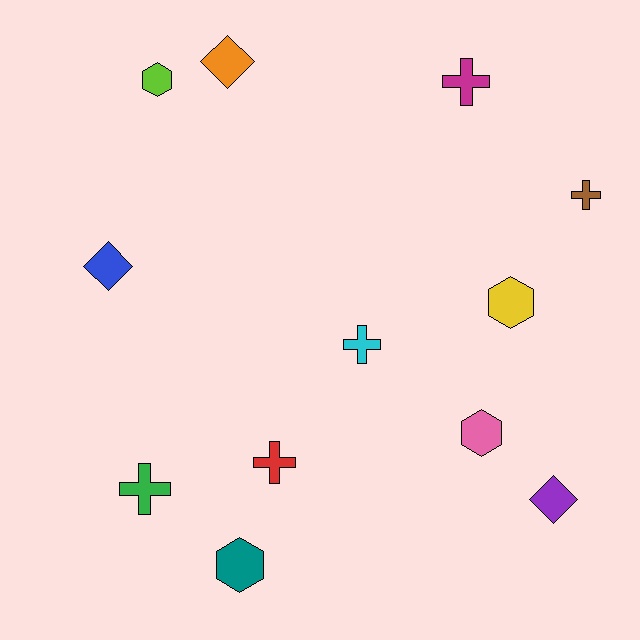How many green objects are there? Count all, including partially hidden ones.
There is 1 green object.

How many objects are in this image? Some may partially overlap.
There are 12 objects.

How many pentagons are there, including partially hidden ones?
There are no pentagons.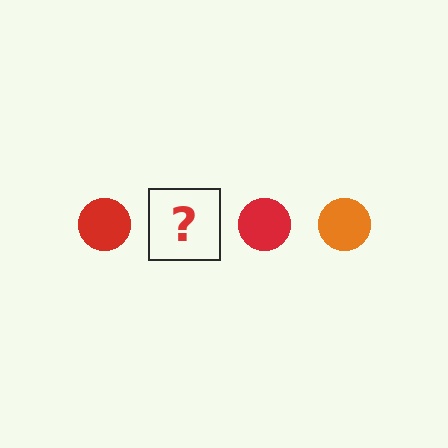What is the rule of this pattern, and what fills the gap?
The rule is that the pattern cycles through red, orange circles. The gap should be filled with an orange circle.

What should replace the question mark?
The question mark should be replaced with an orange circle.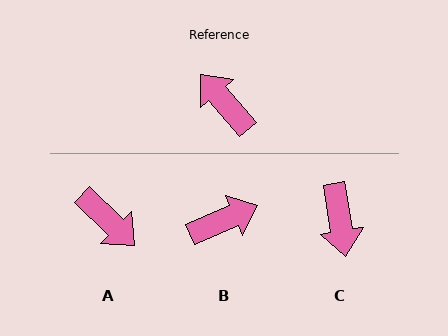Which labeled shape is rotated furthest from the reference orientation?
A, about 175 degrees away.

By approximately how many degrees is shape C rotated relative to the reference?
Approximately 149 degrees counter-clockwise.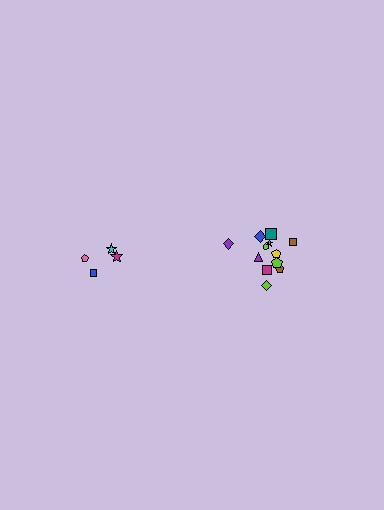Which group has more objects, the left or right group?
The right group.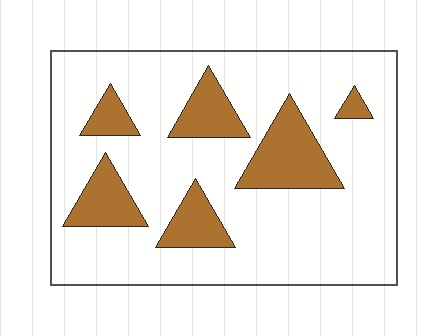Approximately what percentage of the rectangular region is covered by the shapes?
Approximately 20%.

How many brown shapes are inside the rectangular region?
6.